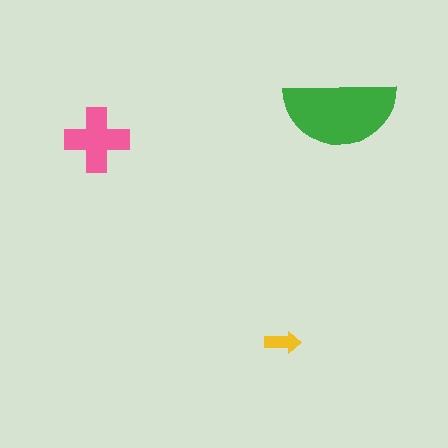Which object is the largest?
The green semicircle.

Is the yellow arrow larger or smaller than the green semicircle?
Smaller.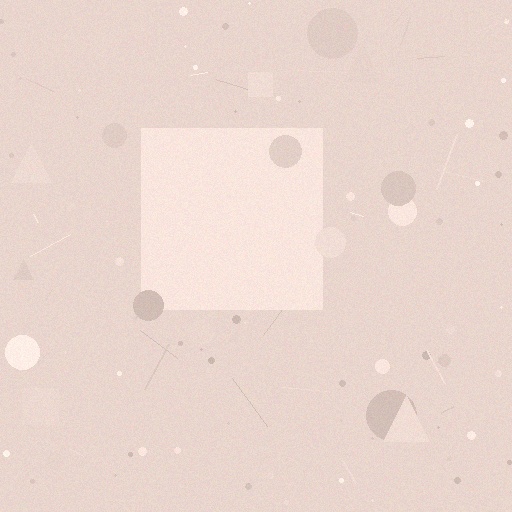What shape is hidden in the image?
A square is hidden in the image.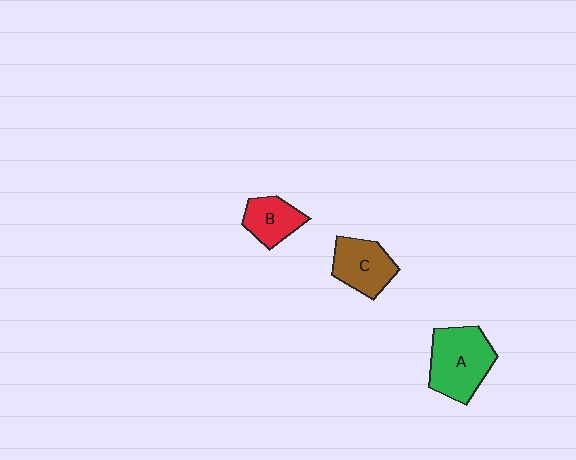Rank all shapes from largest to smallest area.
From largest to smallest: A (green), C (brown), B (red).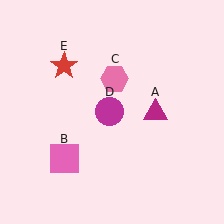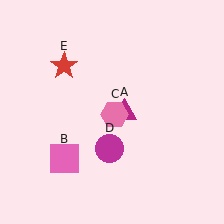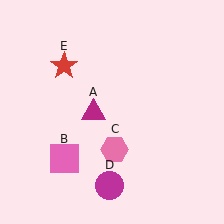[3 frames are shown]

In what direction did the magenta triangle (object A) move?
The magenta triangle (object A) moved left.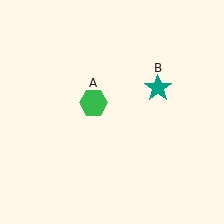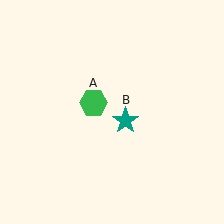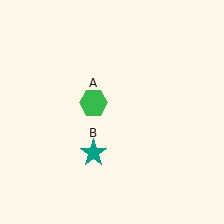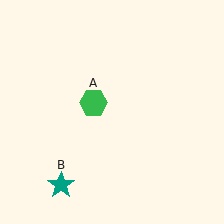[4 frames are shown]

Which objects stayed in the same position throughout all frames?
Green hexagon (object A) remained stationary.